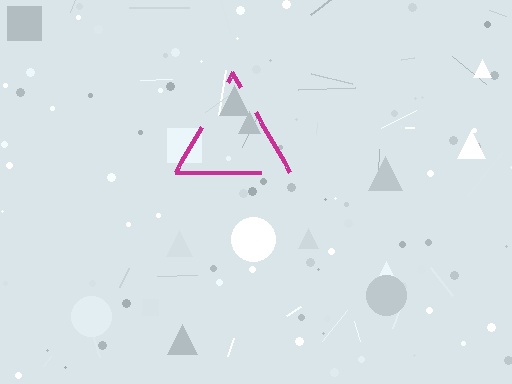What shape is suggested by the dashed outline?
The dashed outline suggests a triangle.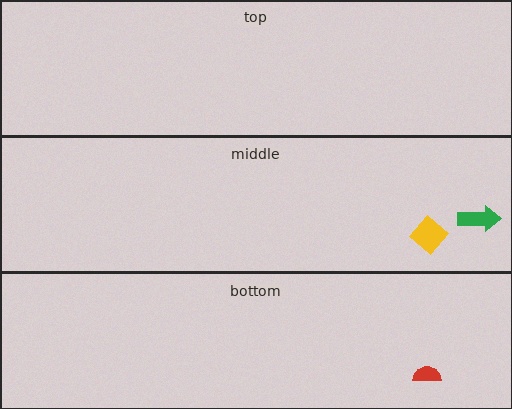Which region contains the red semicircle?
The bottom region.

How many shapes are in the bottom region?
1.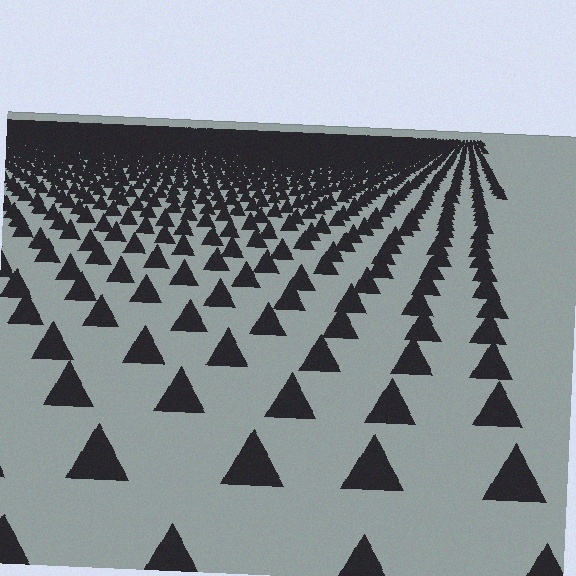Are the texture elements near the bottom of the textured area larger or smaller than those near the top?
Larger. Near the bottom, elements are closer to the viewer and appear at a bigger on-screen size.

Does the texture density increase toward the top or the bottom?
Density increases toward the top.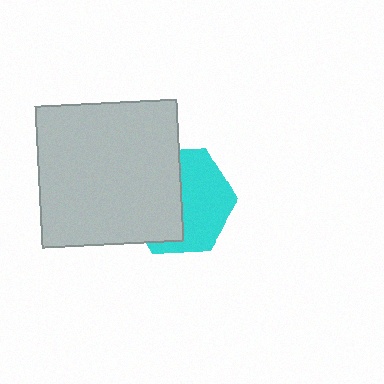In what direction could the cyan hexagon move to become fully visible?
The cyan hexagon could move right. That would shift it out from behind the light gray square entirely.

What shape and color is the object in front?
The object in front is a light gray square.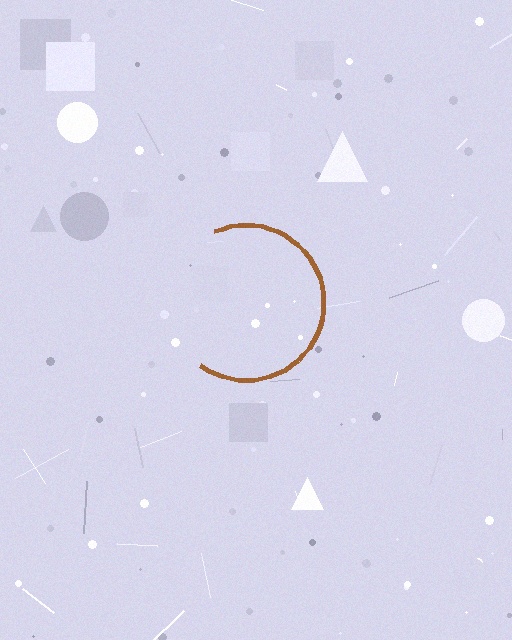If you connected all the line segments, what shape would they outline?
They would outline a circle.